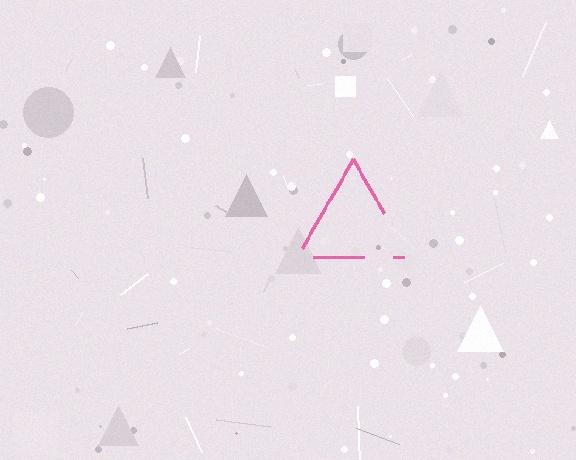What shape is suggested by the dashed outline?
The dashed outline suggests a triangle.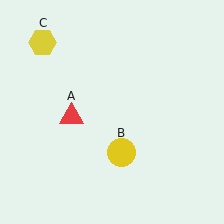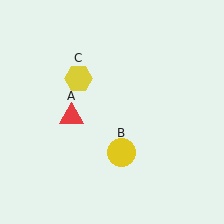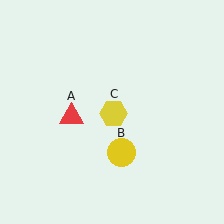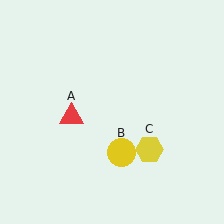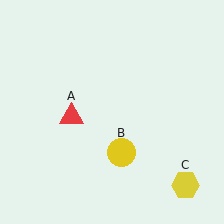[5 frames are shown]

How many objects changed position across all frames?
1 object changed position: yellow hexagon (object C).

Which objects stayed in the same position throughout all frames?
Red triangle (object A) and yellow circle (object B) remained stationary.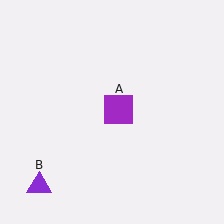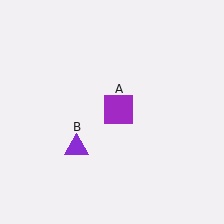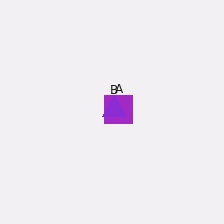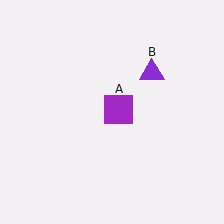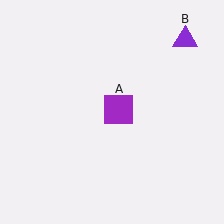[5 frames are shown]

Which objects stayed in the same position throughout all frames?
Purple square (object A) remained stationary.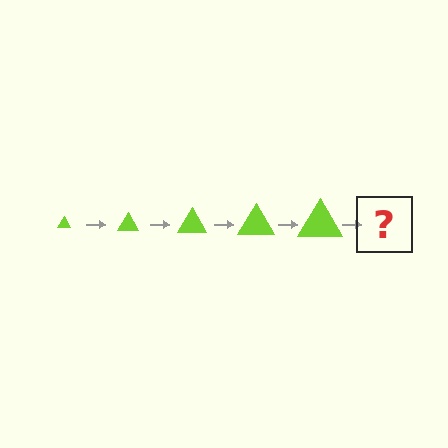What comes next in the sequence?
The next element should be a lime triangle, larger than the previous one.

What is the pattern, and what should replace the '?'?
The pattern is that the triangle gets progressively larger each step. The '?' should be a lime triangle, larger than the previous one.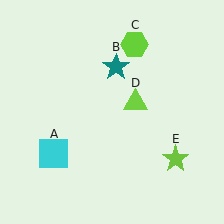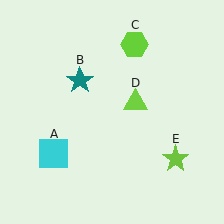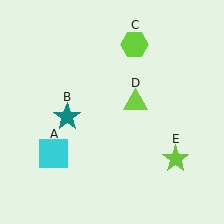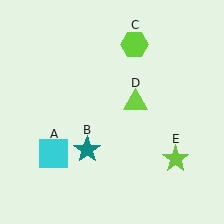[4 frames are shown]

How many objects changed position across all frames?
1 object changed position: teal star (object B).